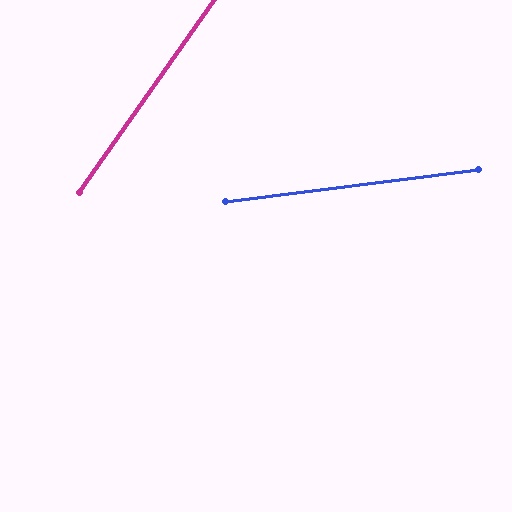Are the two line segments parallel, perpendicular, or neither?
Neither parallel nor perpendicular — they differ by about 48°.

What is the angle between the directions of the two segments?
Approximately 48 degrees.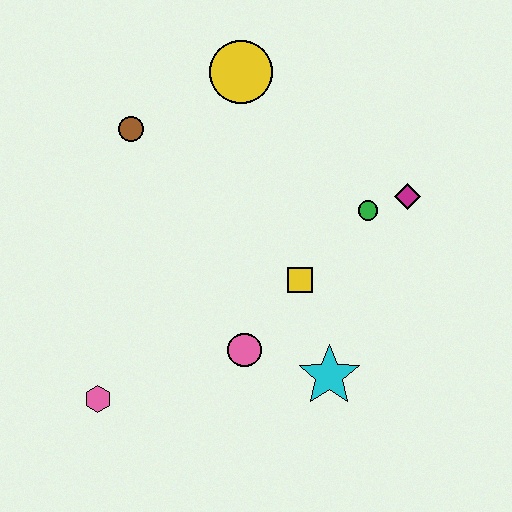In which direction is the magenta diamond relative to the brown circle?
The magenta diamond is to the right of the brown circle.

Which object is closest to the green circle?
The magenta diamond is closest to the green circle.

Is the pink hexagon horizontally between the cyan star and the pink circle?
No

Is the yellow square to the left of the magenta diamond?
Yes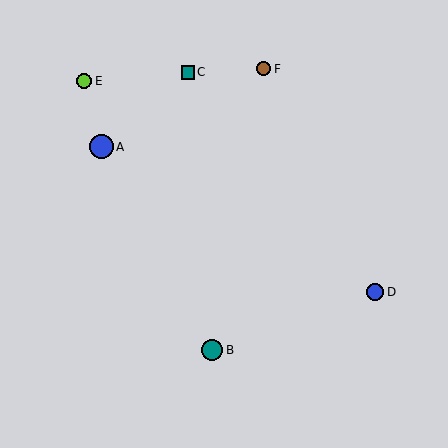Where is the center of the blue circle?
The center of the blue circle is at (102, 147).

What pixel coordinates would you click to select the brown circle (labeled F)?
Click at (264, 69) to select the brown circle F.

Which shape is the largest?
The blue circle (labeled A) is the largest.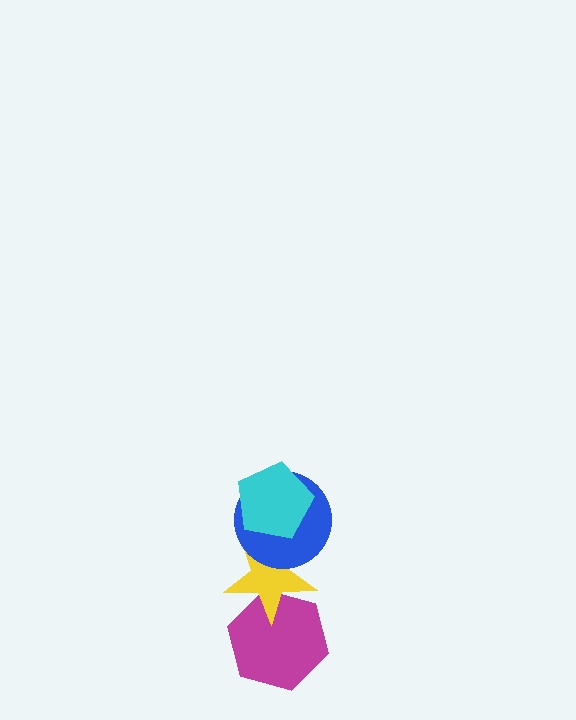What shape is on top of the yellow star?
The blue circle is on top of the yellow star.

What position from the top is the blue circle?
The blue circle is 2nd from the top.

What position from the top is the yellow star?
The yellow star is 3rd from the top.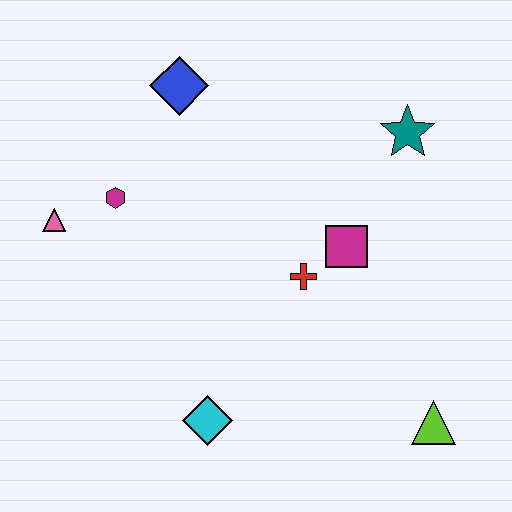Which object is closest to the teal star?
The magenta square is closest to the teal star.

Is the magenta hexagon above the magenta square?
Yes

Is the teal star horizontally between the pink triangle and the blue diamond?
No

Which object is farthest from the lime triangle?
The pink triangle is farthest from the lime triangle.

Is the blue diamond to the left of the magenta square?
Yes